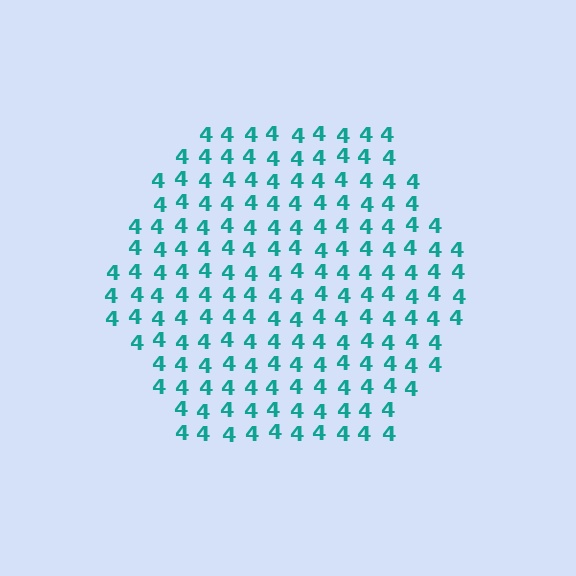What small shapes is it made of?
It is made of small digit 4's.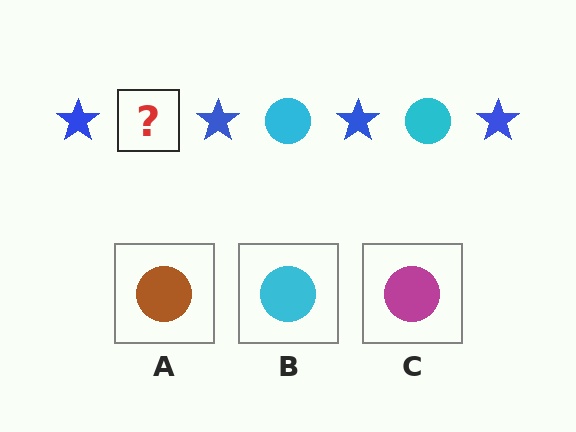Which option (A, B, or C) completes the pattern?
B.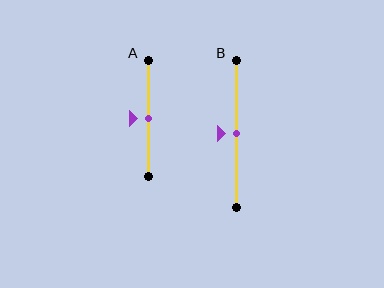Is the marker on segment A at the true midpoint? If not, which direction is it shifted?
Yes, the marker on segment A is at the true midpoint.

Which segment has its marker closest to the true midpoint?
Segment A has its marker closest to the true midpoint.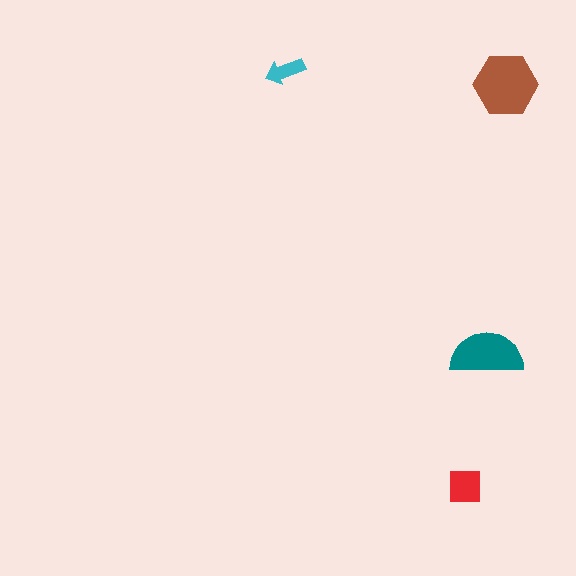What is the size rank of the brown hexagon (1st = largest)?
1st.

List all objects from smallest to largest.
The cyan arrow, the red square, the teal semicircle, the brown hexagon.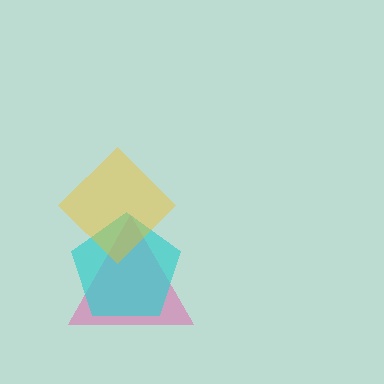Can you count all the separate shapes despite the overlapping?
Yes, there are 3 separate shapes.